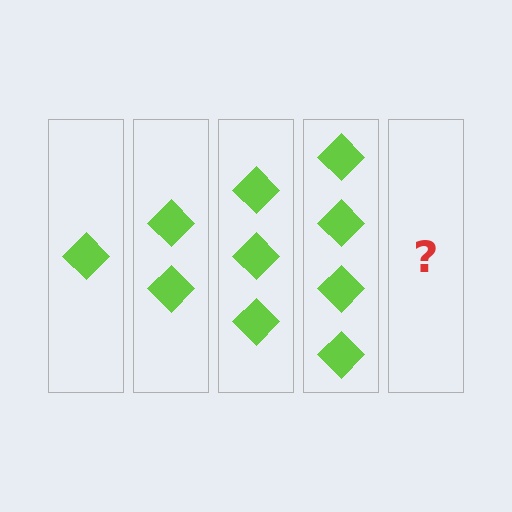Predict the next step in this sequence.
The next step is 5 diamonds.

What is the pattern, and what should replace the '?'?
The pattern is that each step adds one more diamond. The '?' should be 5 diamonds.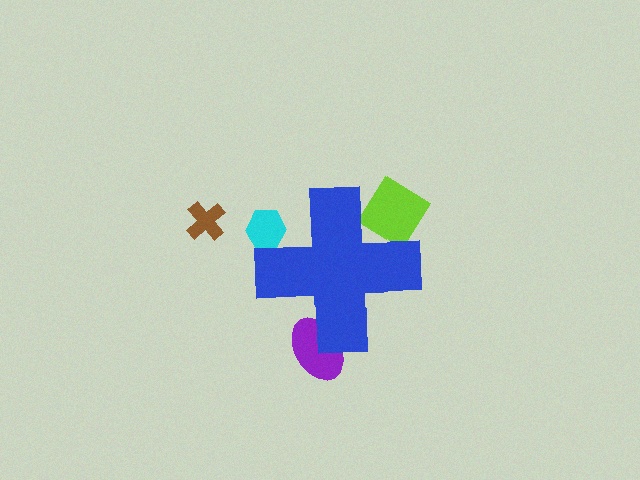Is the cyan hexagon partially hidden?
Yes, the cyan hexagon is partially hidden behind the blue cross.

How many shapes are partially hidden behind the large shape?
3 shapes are partially hidden.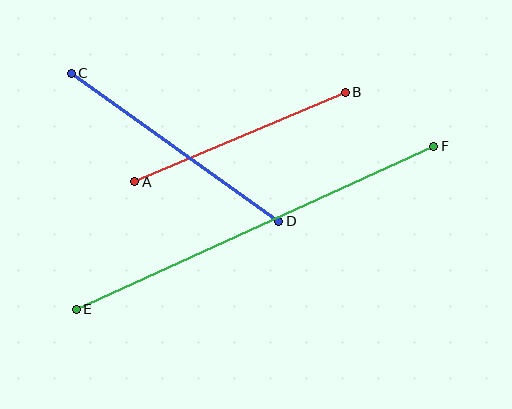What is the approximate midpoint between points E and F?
The midpoint is at approximately (255, 228) pixels.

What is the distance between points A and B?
The distance is approximately 229 pixels.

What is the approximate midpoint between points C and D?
The midpoint is at approximately (175, 147) pixels.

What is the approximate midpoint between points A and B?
The midpoint is at approximately (240, 137) pixels.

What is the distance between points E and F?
The distance is approximately 393 pixels.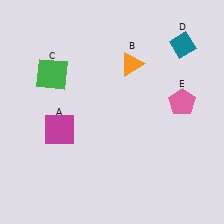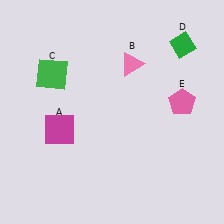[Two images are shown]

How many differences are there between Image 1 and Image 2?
There are 2 differences between the two images.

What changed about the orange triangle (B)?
In Image 1, B is orange. In Image 2, it changed to pink.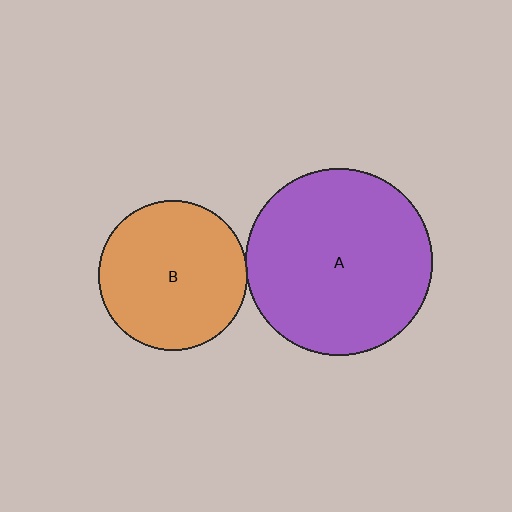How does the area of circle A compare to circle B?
Approximately 1.6 times.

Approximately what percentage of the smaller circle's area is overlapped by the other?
Approximately 5%.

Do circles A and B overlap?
Yes.